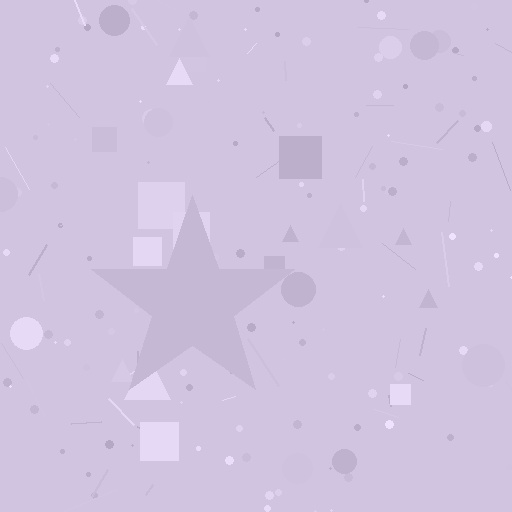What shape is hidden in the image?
A star is hidden in the image.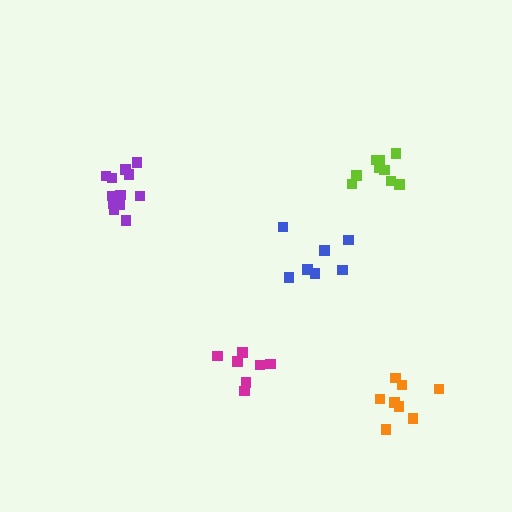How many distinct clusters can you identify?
There are 5 distinct clusters.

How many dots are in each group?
Group 1: 7 dots, Group 2: 12 dots, Group 3: 7 dots, Group 4: 9 dots, Group 5: 8 dots (43 total).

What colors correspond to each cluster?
The clusters are colored: magenta, purple, blue, lime, orange.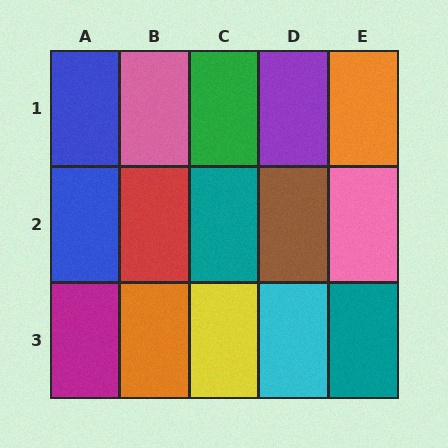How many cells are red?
1 cell is red.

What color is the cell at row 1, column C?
Green.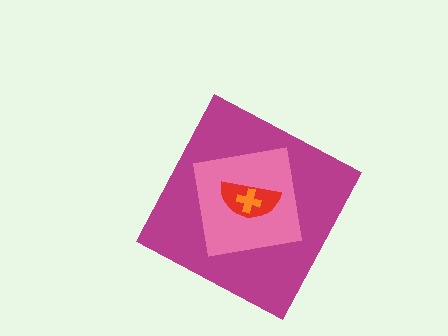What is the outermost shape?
The magenta diamond.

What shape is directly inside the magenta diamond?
The pink square.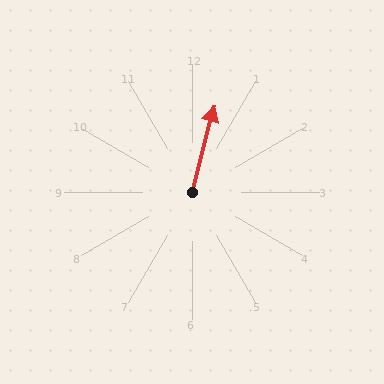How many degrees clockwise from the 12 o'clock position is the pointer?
Approximately 14 degrees.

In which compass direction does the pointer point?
North.